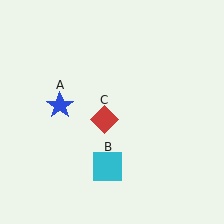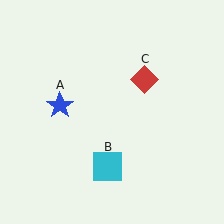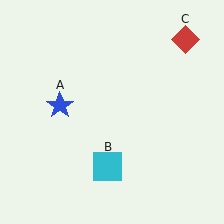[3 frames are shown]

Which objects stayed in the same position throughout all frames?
Blue star (object A) and cyan square (object B) remained stationary.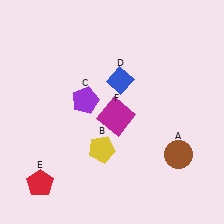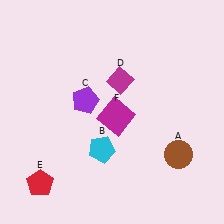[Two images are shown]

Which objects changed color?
B changed from yellow to cyan. D changed from blue to magenta.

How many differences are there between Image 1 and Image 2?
There are 2 differences between the two images.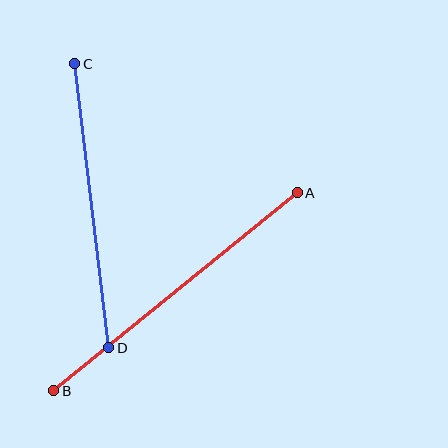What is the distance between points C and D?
The distance is approximately 286 pixels.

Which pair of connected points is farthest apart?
Points A and B are farthest apart.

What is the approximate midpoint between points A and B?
The midpoint is at approximately (175, 292) pixels.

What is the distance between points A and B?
The distance is approximately 314 pixels.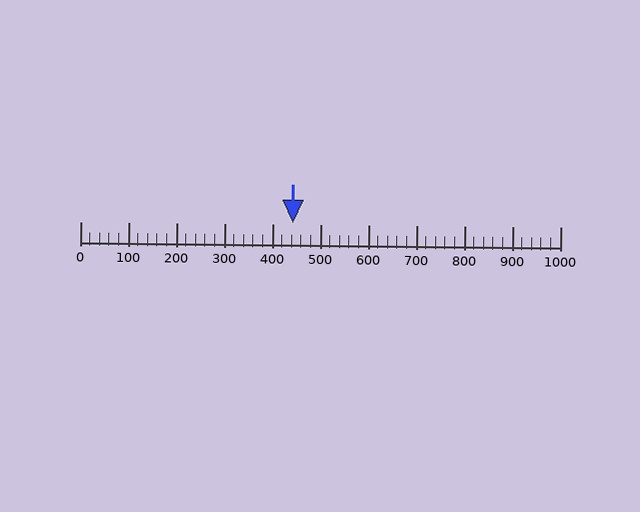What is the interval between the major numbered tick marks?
The major tick marks are spaced 100 units apart.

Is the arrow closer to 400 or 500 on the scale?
The arrow is closer to 400.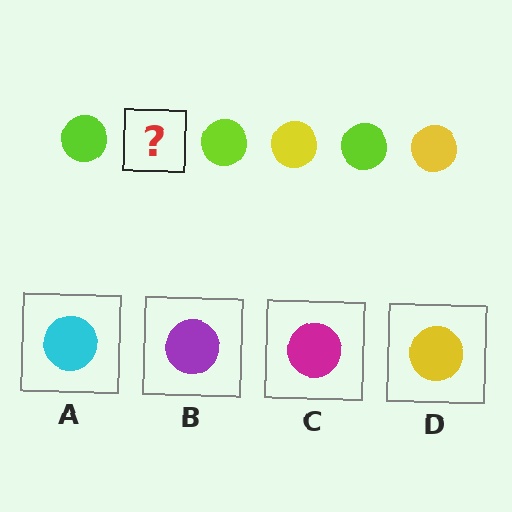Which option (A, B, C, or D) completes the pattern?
D.